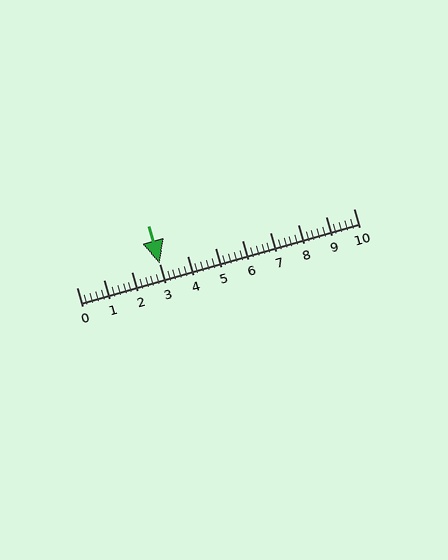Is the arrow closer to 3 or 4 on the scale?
The arrow is closer to 3.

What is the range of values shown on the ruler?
The ruler shows values from 0 to 10.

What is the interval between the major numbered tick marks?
The major tick marks are spaced 1 units apart.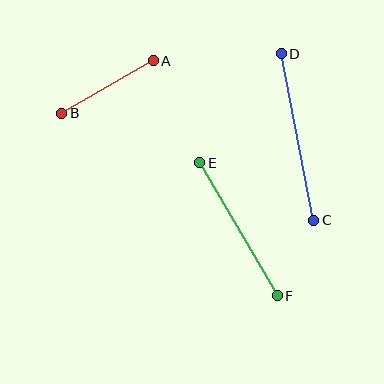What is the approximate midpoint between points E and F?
The midpoint is at approximately (238, 229) pixels.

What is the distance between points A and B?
The distance is approximately 105 pixels.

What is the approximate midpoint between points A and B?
The midpoint is at approximately (108, 87) pixels.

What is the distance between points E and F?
The distance is approximately 154 pixels.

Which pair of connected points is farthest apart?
Points C and D are farthest apart.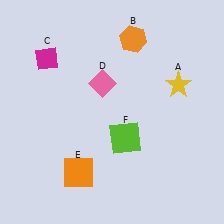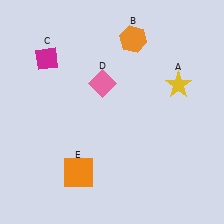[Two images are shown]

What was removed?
The lime square (F) was removed in Image 2.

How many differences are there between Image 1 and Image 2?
There is 1 difference between the two images.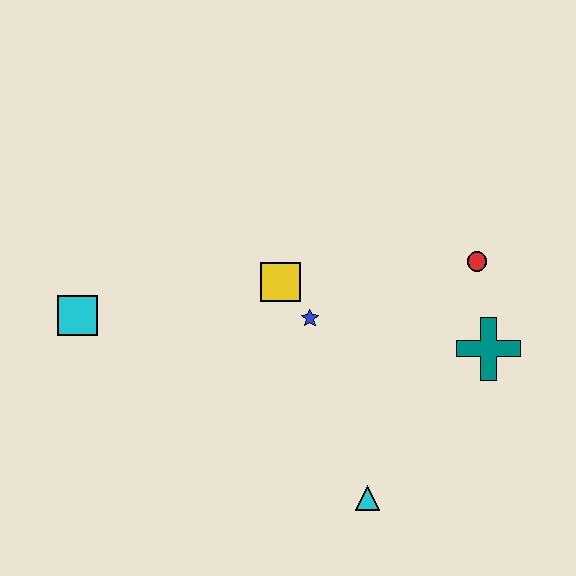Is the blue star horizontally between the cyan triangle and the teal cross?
No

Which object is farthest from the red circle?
The cyan square is farthest from the red circle.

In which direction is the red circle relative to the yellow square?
The red circle is to the right of the yellow square.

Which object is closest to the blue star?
The yellow square is closest to the blue star.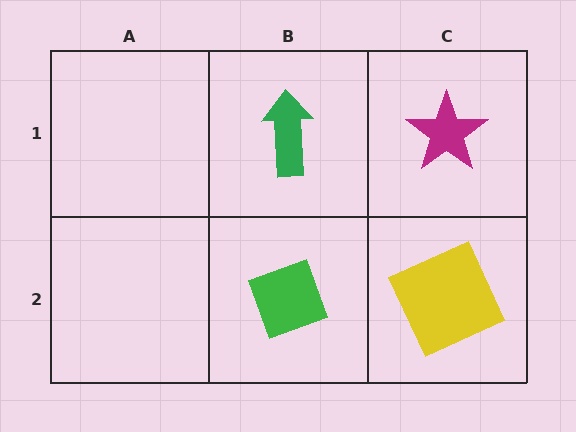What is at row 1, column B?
A green arrow.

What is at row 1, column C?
A magenta star.